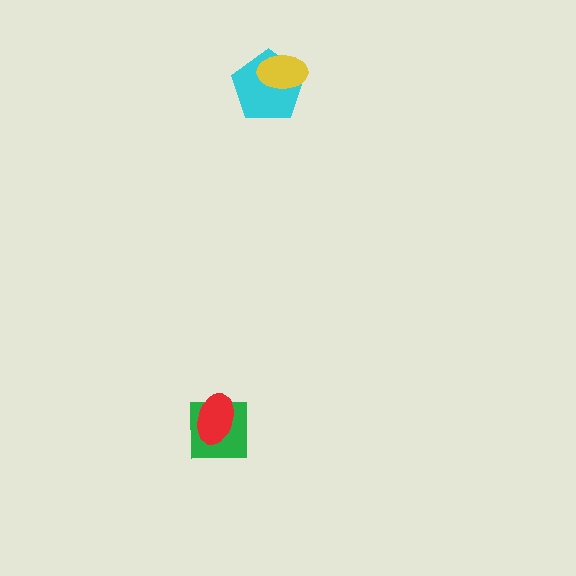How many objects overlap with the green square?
1 object overlaps with the green square.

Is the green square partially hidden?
Yes, it is partially covered by another shape.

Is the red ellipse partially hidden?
No, no other shape covers it.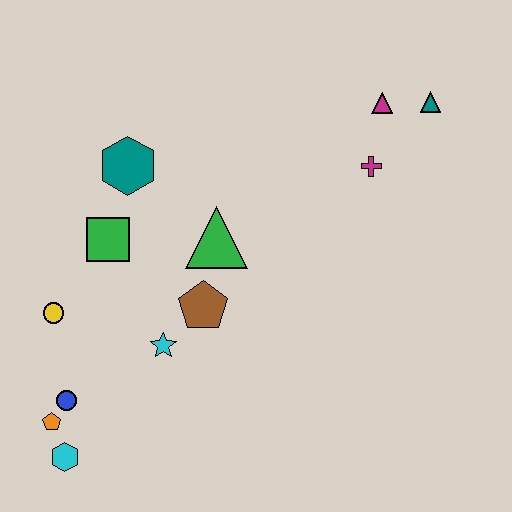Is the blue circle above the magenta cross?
No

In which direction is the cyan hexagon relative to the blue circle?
The cyan hexagon is below the blue circle.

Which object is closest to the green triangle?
The brown pentagon is closest to the green triangle.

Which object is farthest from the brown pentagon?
The teal triangle is farthest from the brown pentagon.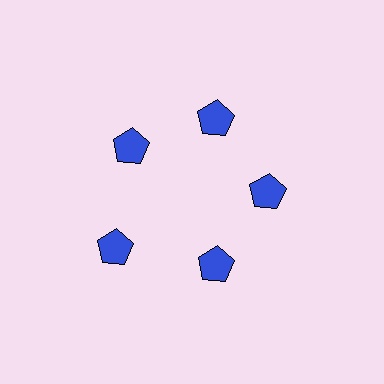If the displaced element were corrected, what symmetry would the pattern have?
It would have 5-fold rotational symmetry — the pattern would map onto itself every 72 degrees.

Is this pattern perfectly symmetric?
No. The 5 blue pentagons are arranged in a ring, but one element near the 8 o'clock position is pushed outward from the center, breaking the 5-fold rotational symmetry.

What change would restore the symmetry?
The symmetry would be restored by moving it inward, back onto the ring so that all 5 pentagons sit at equal angles and equal distance from the center.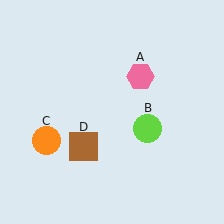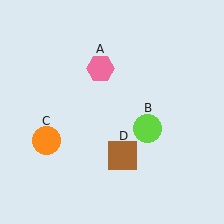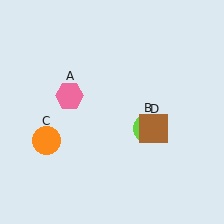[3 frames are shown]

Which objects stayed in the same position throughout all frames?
Lime circle (object B) and orange circle (object C) remained stationary.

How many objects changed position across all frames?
2 objects changed position: pink hexagon (object A), brown square (object D).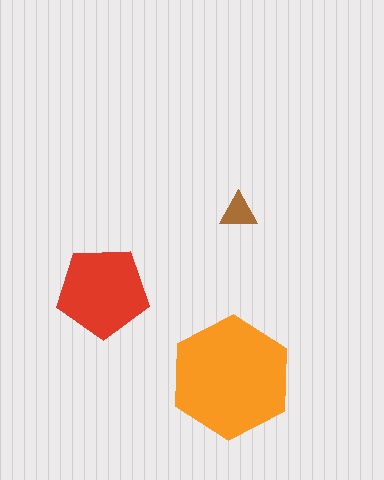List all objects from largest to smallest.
The orange hexagon, the red pentagon, the brown triangle.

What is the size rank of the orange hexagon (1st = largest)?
1st.